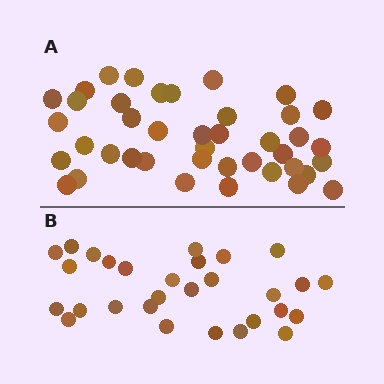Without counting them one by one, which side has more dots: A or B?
Region A (the top region) has more dots.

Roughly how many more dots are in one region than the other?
Region A has roughly 12 or so more dots than region B.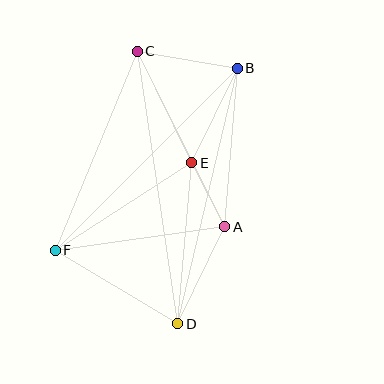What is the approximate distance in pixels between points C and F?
The distance between C and F is approximately 216 pixels.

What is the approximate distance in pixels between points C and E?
The distance between C and E is approximately 124 pixels.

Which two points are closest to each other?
Points A and E are closest to each other.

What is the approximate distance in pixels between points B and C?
The distance between B and C is approximately 101 pixels.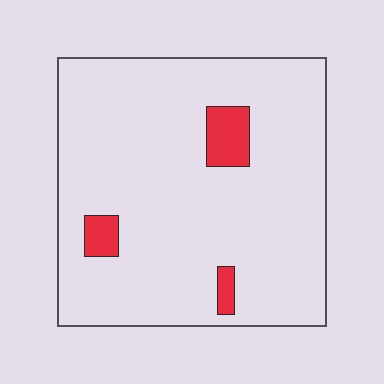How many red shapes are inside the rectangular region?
3.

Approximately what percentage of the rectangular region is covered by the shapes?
Approximately 5%.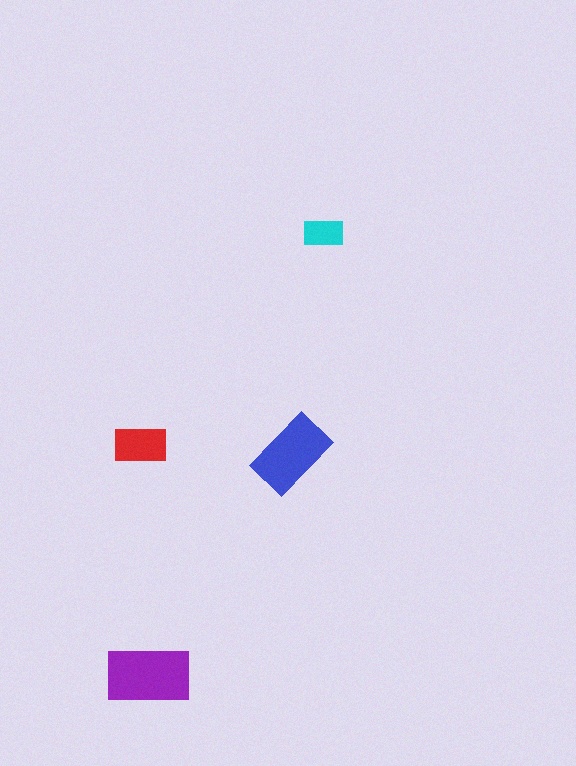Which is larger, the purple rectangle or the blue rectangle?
The purple one.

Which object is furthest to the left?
The red rectangle is leftmost.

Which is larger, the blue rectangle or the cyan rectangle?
The blue one.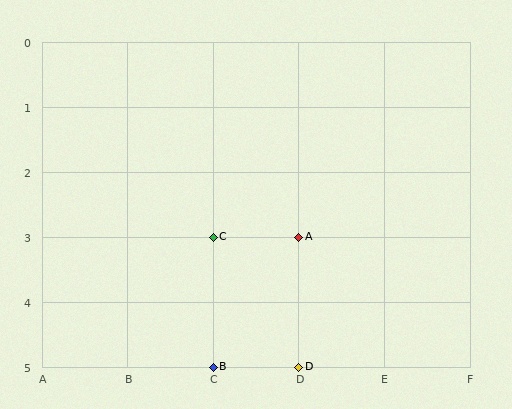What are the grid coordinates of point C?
Point C is at grid coordinates (C, 3).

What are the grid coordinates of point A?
Point A is at grid coordinates (D, 3).